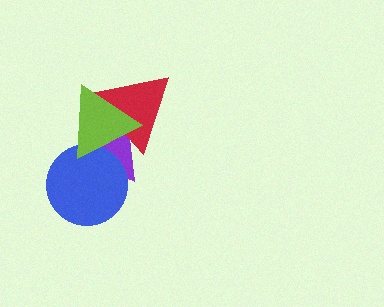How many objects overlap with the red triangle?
2 objects overlap with the red triangle.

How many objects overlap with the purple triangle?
3 objects overlap with the purple triangle.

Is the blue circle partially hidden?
Yes, it is partially covered by another shape.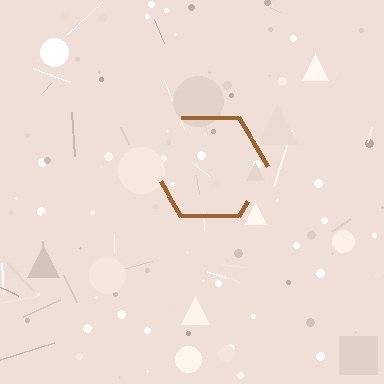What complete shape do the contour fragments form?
The contour fragments form a hexagon.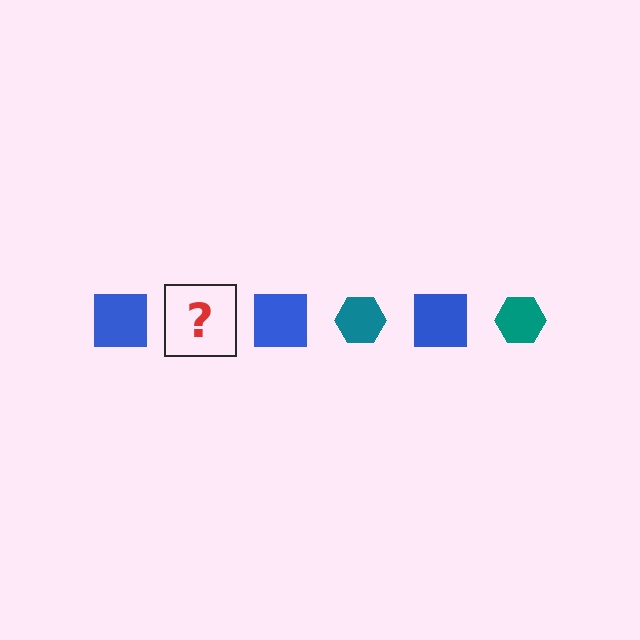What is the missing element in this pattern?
The missing element is a teal hexagon.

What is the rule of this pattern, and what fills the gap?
The rule is that the pattern alternates between blue square and teal hexagon. The gap should be filled with a teal hexagon.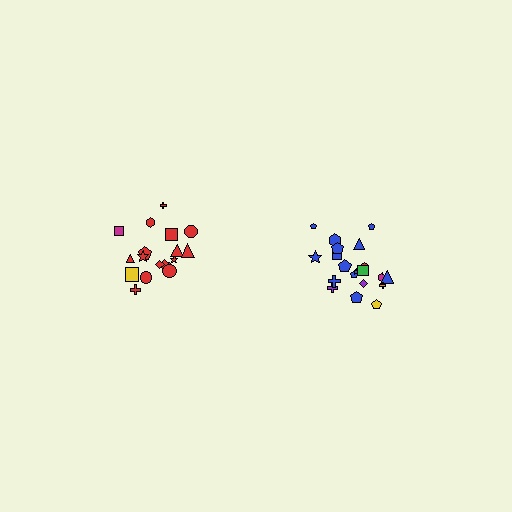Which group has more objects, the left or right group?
The right group.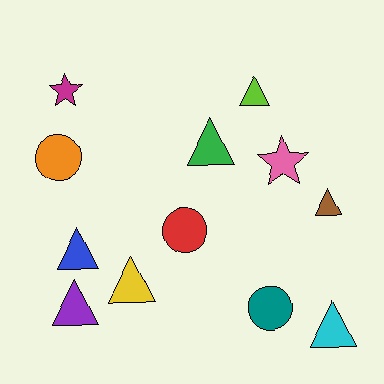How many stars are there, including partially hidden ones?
There are 2 stars.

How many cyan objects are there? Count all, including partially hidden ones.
There is 1 cyan object.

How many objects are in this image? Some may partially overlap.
There are 12 objects.